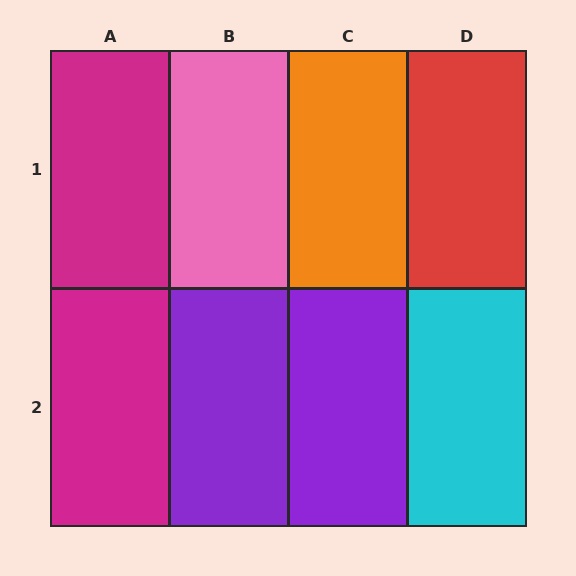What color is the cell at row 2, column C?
Purple.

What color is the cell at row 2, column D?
Cyan.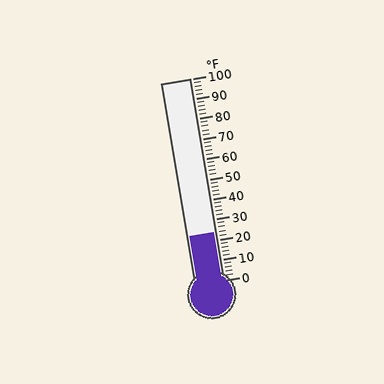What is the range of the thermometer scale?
The thermometer scale ranges from 0°F to 100°F.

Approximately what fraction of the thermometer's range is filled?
The thermometer is filled to approximately 25% of its range.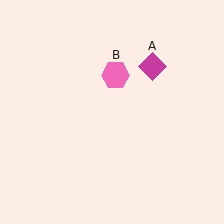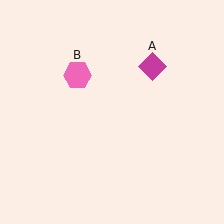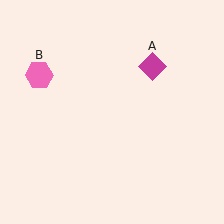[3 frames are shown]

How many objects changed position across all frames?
1 object changed position: pink hexagon (object B).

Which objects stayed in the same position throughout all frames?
Magenta diamond (object A) remained stationary.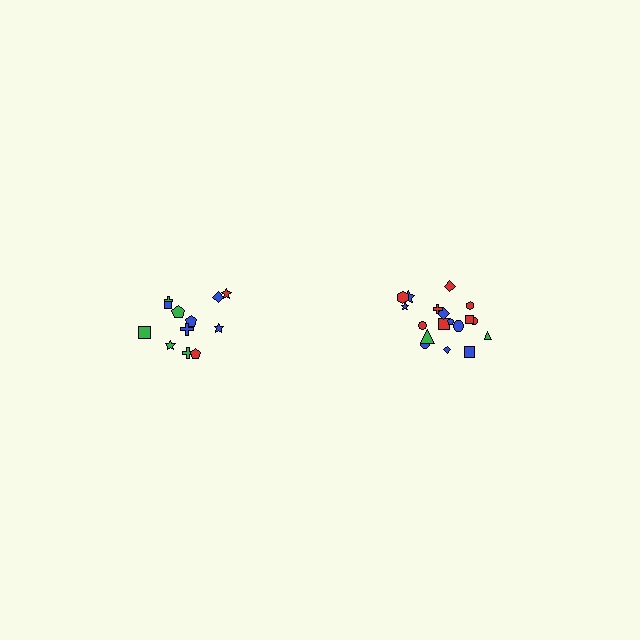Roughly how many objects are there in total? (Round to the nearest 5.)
Roughly 30 objects in total.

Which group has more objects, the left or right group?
The right group.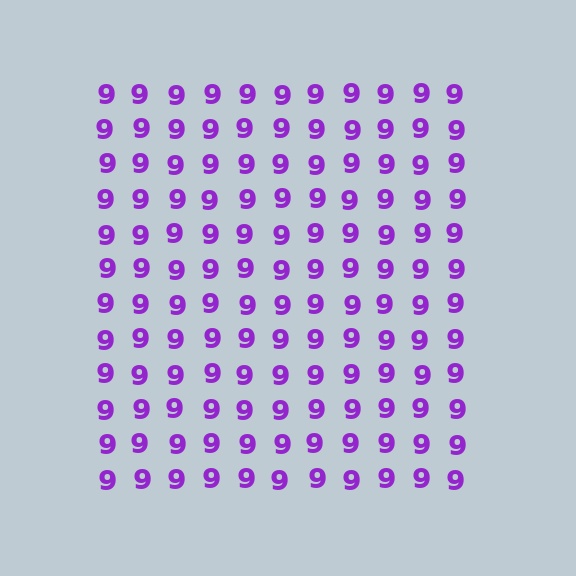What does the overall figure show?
The overall figure shows a square.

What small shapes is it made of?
It is made of small digit 9's.